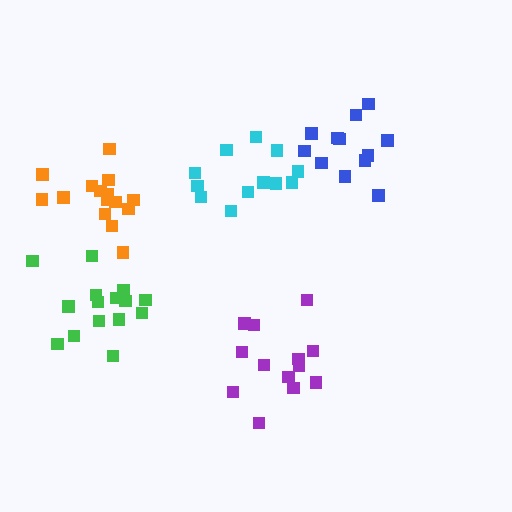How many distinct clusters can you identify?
There are 5 distinct clusters.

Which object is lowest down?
The purple cluster is bottommost.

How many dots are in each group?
Group 1: 13 dots, Group 2: 12 dots, Group 3: 12 dots, Group 4: 15 dots, Group 5: 15 dots (67 total).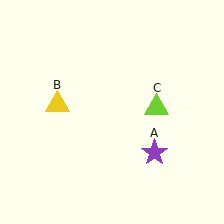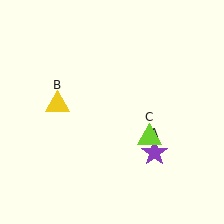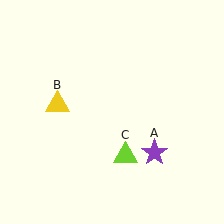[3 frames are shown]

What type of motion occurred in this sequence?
The lime triangle (object C) rotated clockwise around the center of the scene.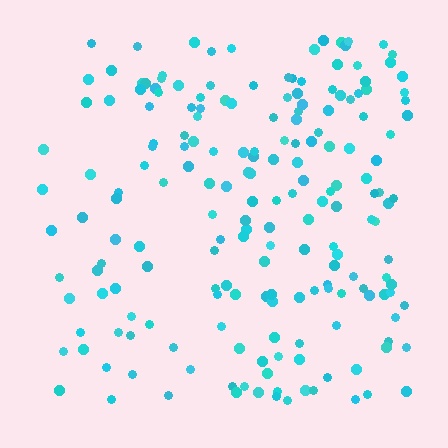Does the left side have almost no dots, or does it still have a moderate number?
Still a moderate number, just noticeably fewer than the right.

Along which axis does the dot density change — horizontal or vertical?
Horizontal.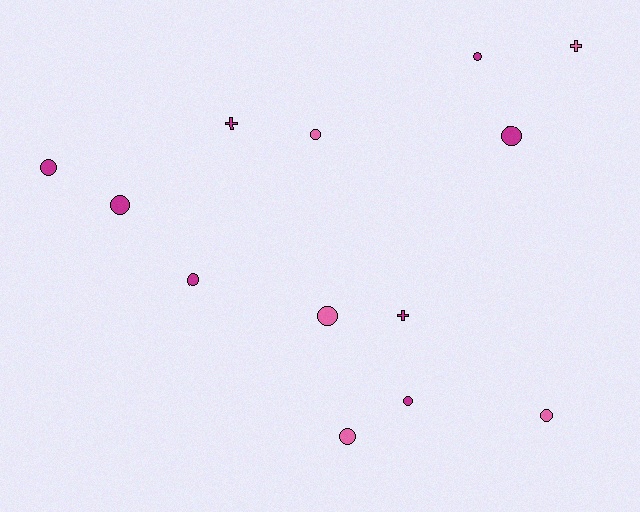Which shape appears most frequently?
Circle, with 10 objects.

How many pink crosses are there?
There is 1 pink cross.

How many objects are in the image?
There are 13 objects.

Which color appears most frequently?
Magenta, with 8 objects.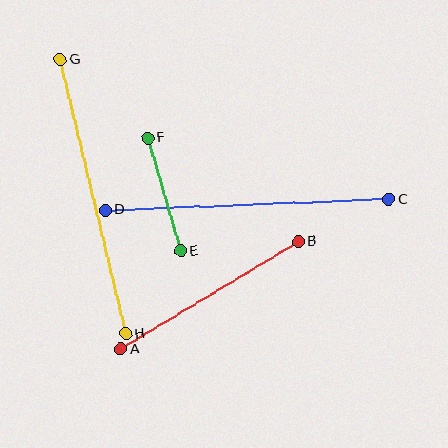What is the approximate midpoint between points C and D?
The midpoint is at approximately (247, 205) pixels.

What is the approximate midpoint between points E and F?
The midpoint is at approximately (164, 195) pixels.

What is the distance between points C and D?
The distance is approximately 284 pixels.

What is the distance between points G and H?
The distance is approximately 282 pixels.